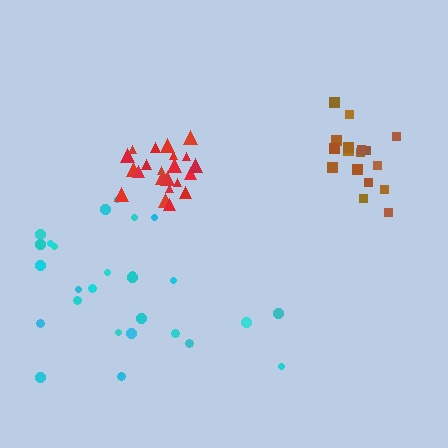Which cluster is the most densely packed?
Red.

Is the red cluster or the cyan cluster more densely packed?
Red.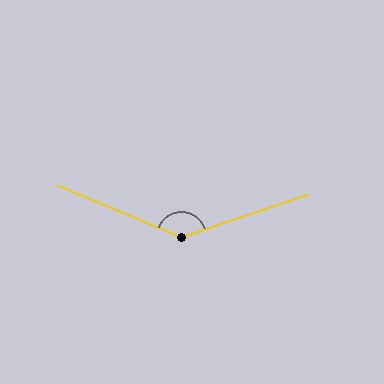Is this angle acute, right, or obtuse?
It is obtuse.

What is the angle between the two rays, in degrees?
Approximately 139 degrees.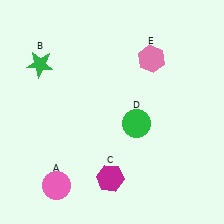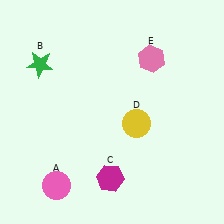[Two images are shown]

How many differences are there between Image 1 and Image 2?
There is 1 difference between the two images.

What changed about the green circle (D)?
In Image 1, D is green. In Image 2, it changed to yellow.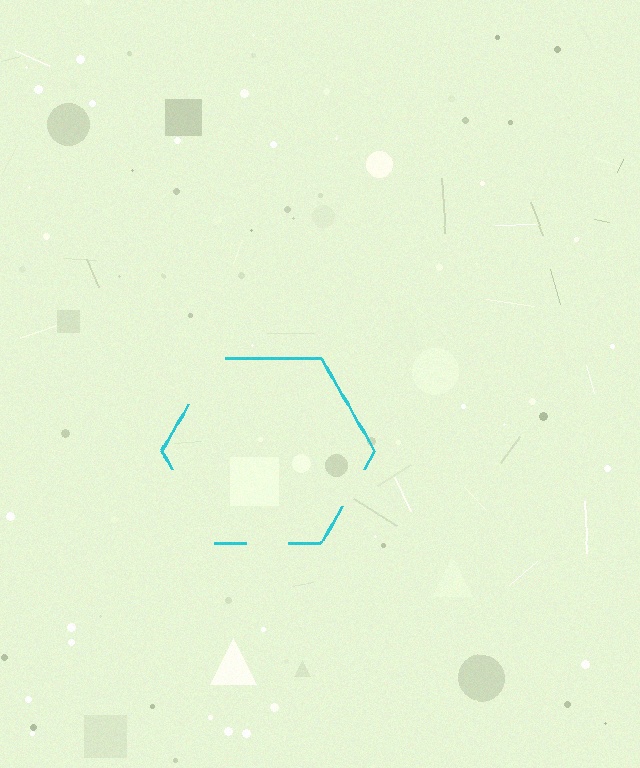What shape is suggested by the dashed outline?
The dashed outline suggests a hexagon.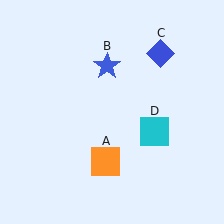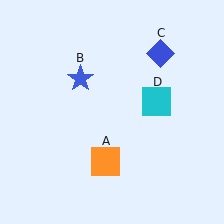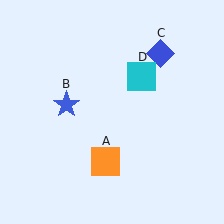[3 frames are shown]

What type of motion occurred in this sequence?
The blue star (object B), cyan square (object D) rotated counterclockwise around the center of the scene.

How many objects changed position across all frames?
2 objects changed position: blue star (object B), cyan square (object D).